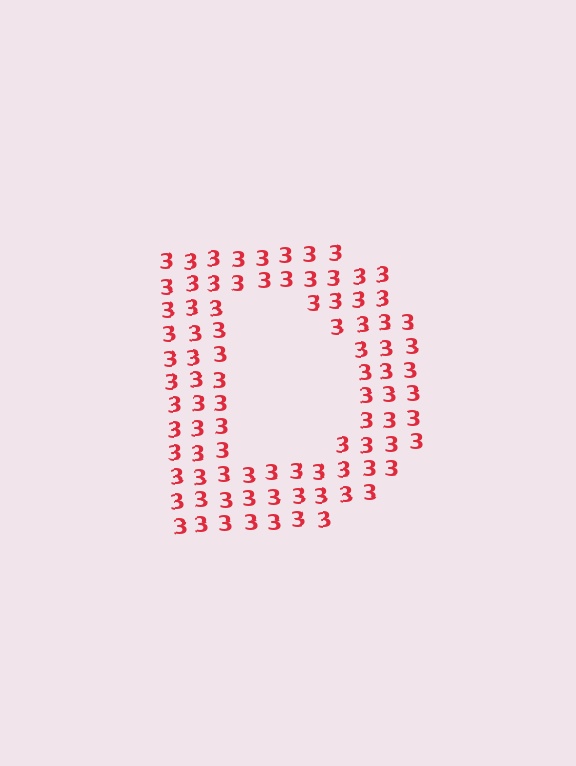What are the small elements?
The small elements are digit 3's.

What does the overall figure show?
The overall figure shows the letter D.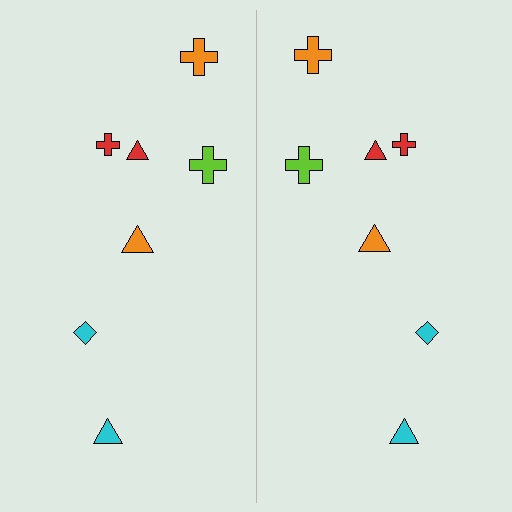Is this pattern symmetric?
Yes, this pattern has bilateral (reflection) symmetry.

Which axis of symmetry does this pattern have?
The pattern has a vertical axis of symmetry running through the center of the image.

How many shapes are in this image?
There are 14 shapes in this image.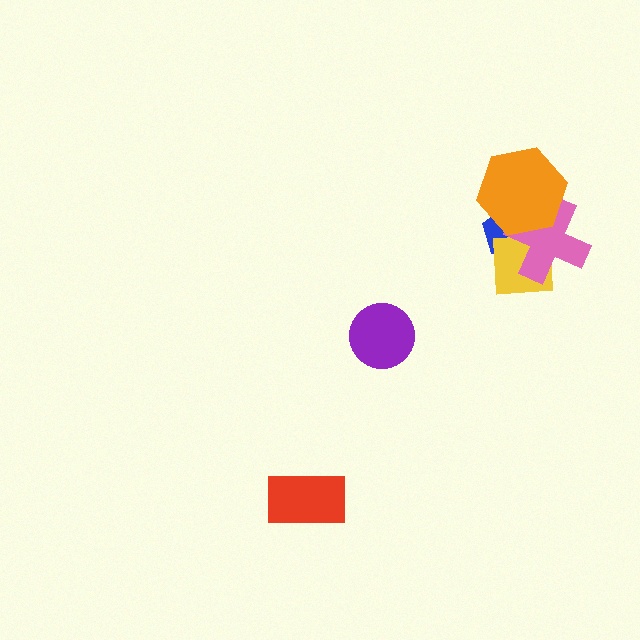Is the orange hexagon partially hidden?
No, no other shape covers it.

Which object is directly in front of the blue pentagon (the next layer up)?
The yellow square is directly in front of the blue pentagon.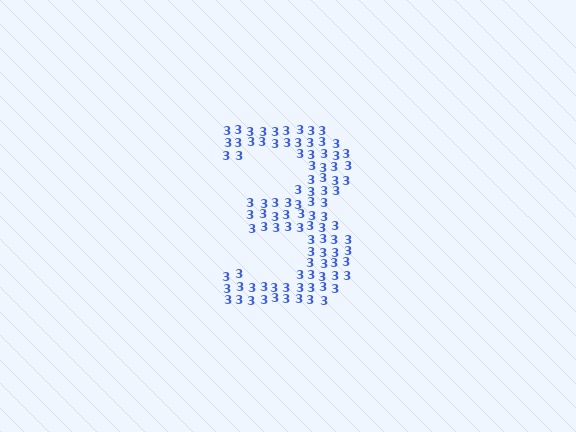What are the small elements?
The small elements are digit 3's.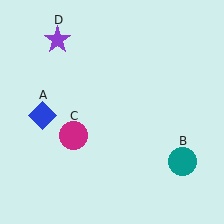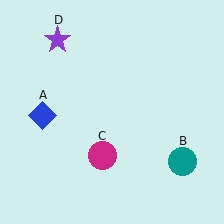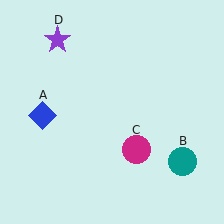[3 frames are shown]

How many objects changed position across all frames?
1 object changed position: magenta circle (object C).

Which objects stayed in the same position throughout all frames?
Blue diamond (object A) and teal circle (object B) and purple star (object D) remained stationary.